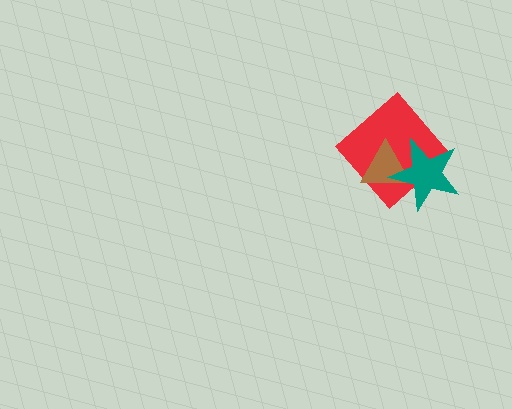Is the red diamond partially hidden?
Yes, it is partially covered by another shape.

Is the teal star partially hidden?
No, no other shape covers it.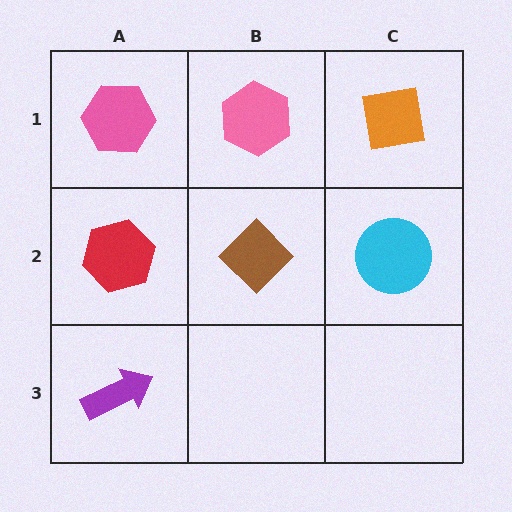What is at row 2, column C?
A cyan circle.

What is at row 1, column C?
An orange square.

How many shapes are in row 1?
3 shapes.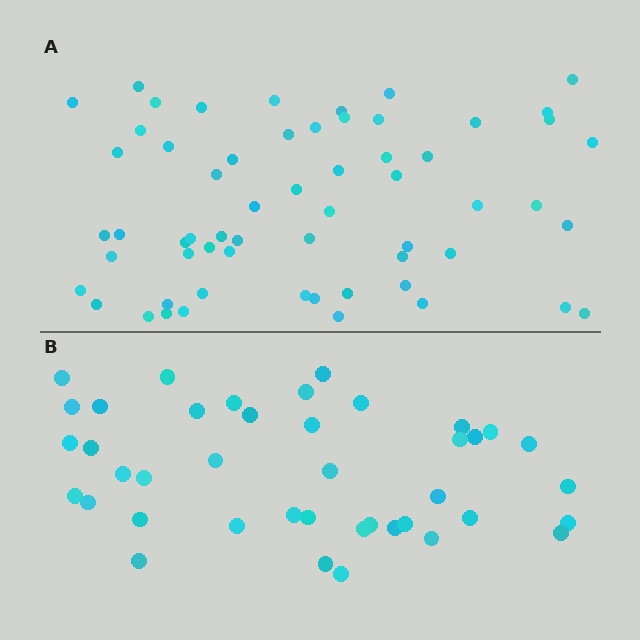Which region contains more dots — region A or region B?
Region A (the top region) has more dots.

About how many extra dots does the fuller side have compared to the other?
Region A has approximately 20 more dots than region B.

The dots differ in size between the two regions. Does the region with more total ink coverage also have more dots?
No. Region B has more total ink coverage because its dots are larger, but region A actually contains more individual dots. Total area can be misleading — the number of items is what matters here.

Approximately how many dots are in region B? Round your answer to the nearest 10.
About 40 dots. (The exact count is 41, which rounds to 40.)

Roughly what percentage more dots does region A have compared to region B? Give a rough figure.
About 45% more.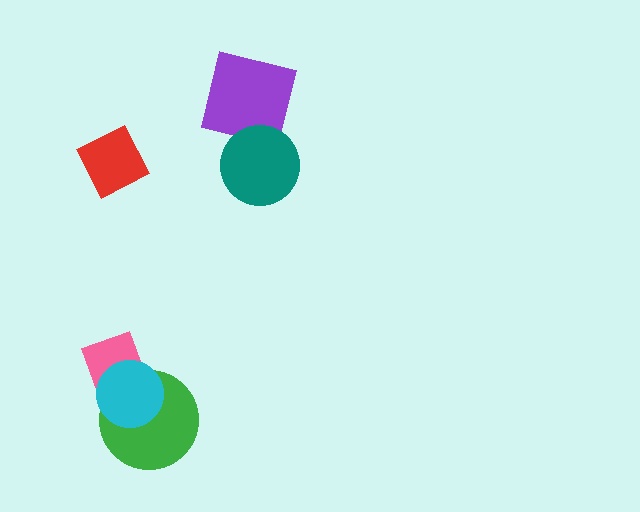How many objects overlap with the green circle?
2 objects overlap with the green circle.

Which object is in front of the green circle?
The cyan circle is in front of the green circle.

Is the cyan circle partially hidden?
No, no other shape covers it.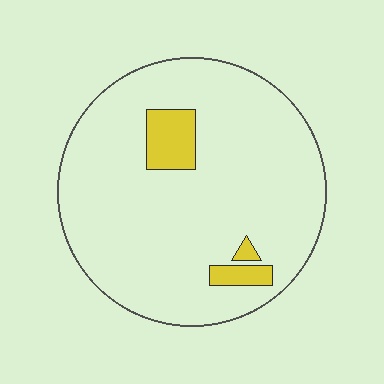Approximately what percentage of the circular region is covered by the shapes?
Approximately 10%.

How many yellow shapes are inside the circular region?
3.